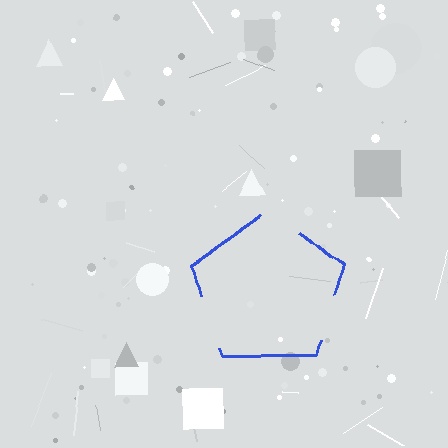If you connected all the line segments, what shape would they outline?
They would outline a pentagon.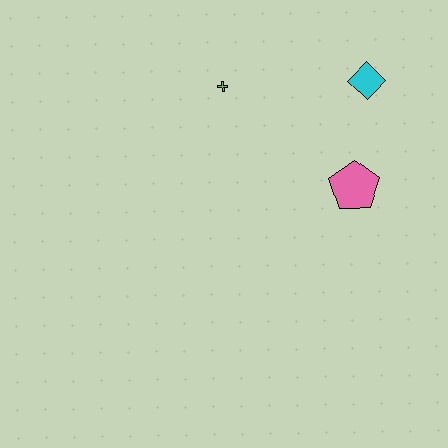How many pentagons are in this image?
There is 1 pentagon.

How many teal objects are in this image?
There are no teal objects.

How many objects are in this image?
There are 3 objects.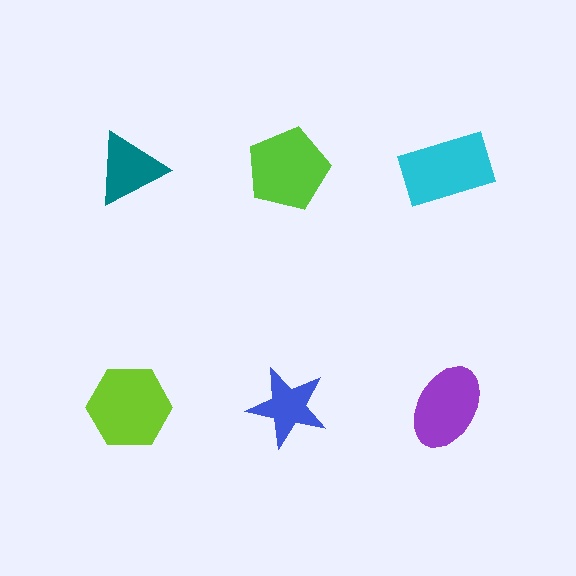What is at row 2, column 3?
A purple ellipse.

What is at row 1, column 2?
A lime pentagon.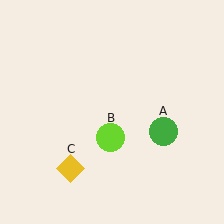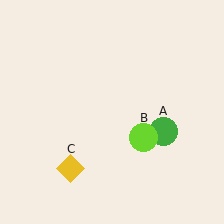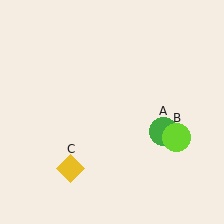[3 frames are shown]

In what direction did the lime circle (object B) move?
The lime circle (object B) moved right.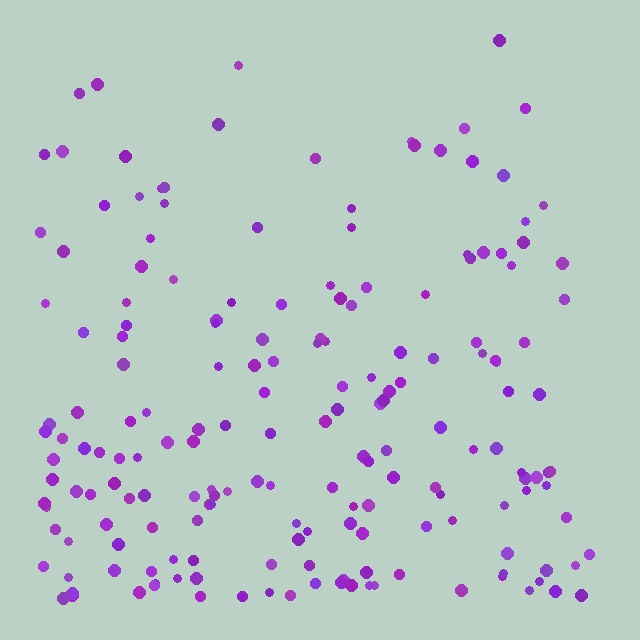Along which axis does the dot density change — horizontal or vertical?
Vertical.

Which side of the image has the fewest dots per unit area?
The top.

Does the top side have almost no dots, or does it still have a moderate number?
Still a moderate number, just noticeably fewer than the bottom.